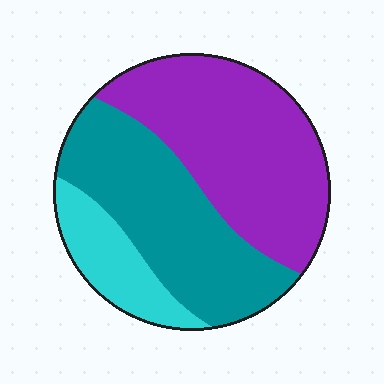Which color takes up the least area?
Cyan, at roughly 15%.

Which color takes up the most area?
Purple, at roughly 45%.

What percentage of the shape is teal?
Teal covers roughly 40% of the shape.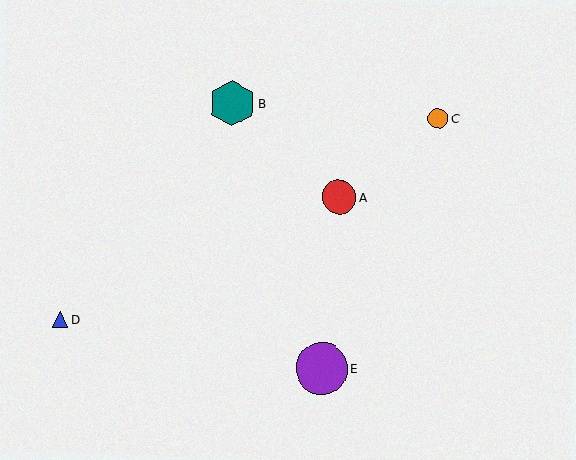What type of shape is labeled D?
Shape D is a blue triangle.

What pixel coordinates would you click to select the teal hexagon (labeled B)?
Click at (232, 103) to select the teal hexagon B.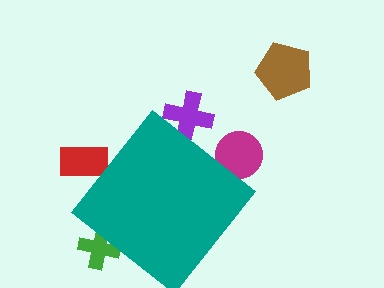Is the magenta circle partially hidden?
Yes, the magenta circle is partially hidden behind the teal diamond.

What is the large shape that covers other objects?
A teal diamond.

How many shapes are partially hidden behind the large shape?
4 shapes are partially hidden.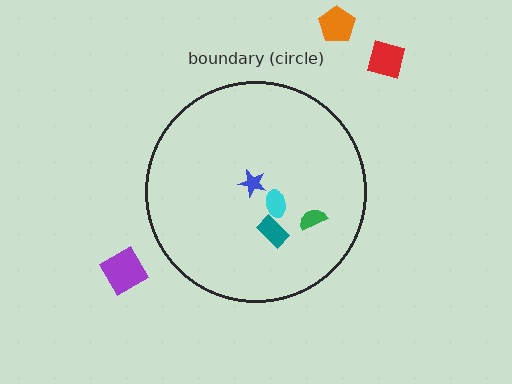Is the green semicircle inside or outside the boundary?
Inside.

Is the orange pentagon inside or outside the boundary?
Outside.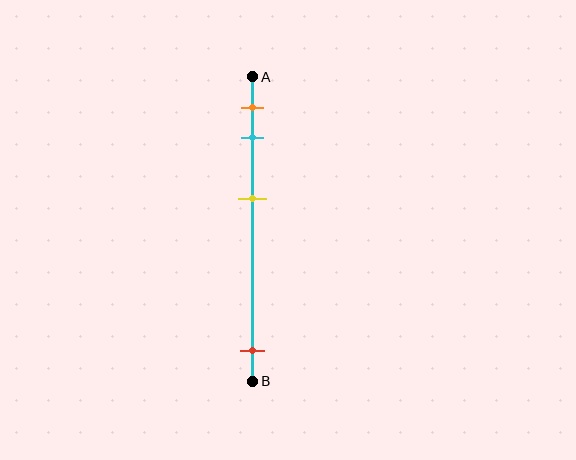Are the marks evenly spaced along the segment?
No, the marks are not evenly spaced.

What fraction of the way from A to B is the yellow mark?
The yellow mark is approximately 40% (0.4) of the way from A to B.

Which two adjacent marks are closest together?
The orange and cyan marks are the closest adjacent pair.